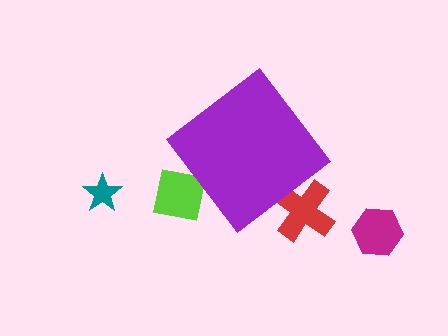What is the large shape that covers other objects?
A purple diamond.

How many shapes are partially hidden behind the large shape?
2 shapes are partially hidden.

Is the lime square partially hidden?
Yes, the lime square is partially hidden behind the purple diamond.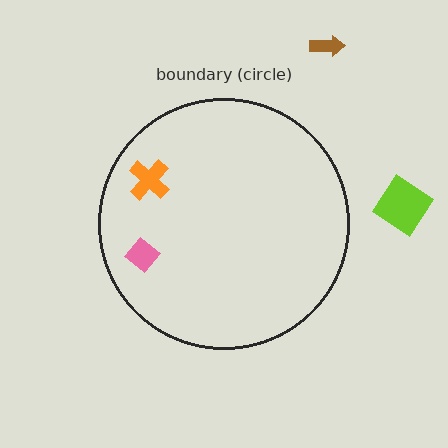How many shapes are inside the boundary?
2 inside, 2 outside.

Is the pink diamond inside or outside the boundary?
Inside.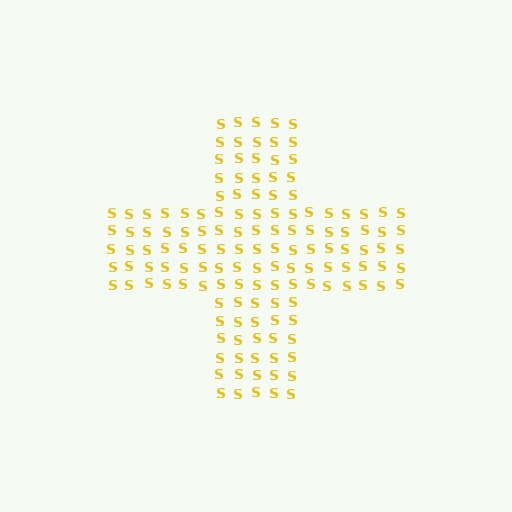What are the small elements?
The small elements are letter S's.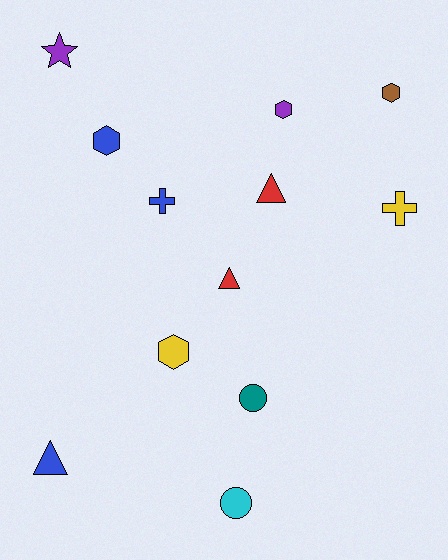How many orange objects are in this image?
There are no orange objects.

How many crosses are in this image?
There are 2 crosses.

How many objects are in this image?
There are 12 objects.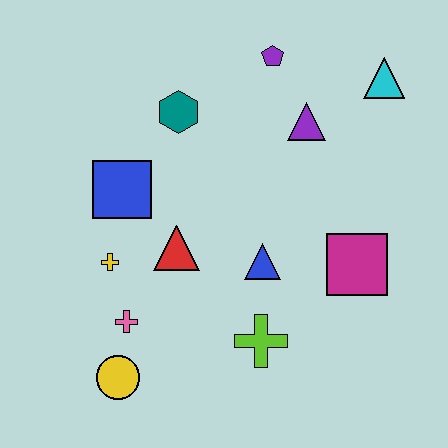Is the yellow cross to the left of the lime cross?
Yes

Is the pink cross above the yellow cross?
No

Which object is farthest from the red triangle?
The cyan triangle is farthest from the red triangle.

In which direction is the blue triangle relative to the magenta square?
The blue triangle is to the left of the magenta square.